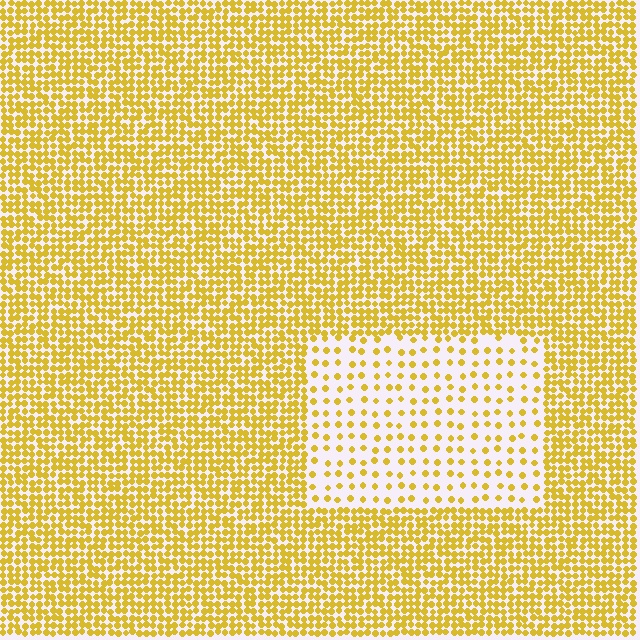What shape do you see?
I see a rectangle.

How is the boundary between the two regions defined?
The boundary is defined by a change in element density (approximately 3.0x ratio). All elements are the same color, size, and shape.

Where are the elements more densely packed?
The elements are more densely packed outside the rectangle boundary.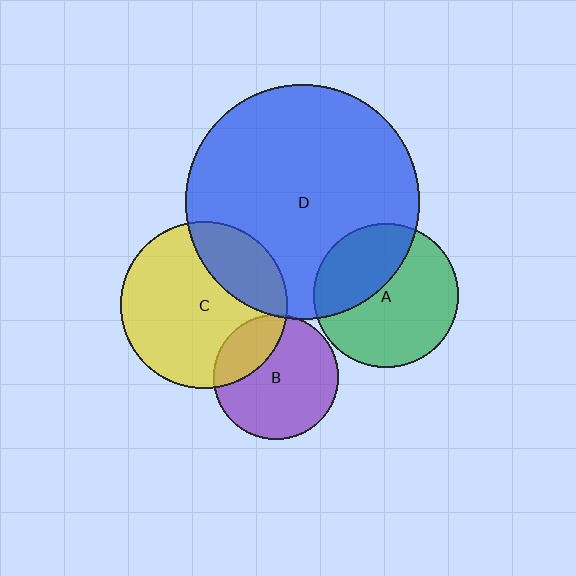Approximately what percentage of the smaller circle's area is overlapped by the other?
Approximately 5%.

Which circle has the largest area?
Circle D (blue).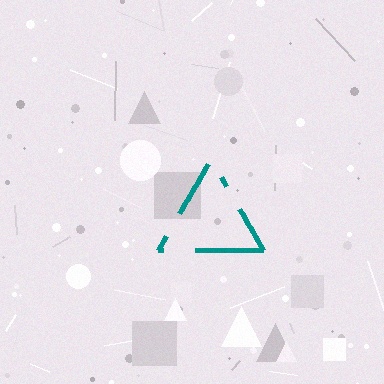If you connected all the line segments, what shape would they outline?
They would outline a triangle.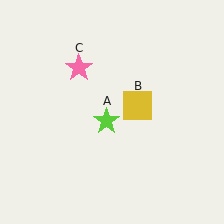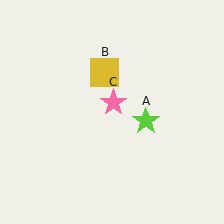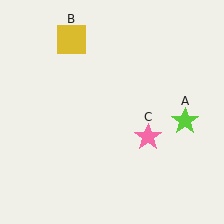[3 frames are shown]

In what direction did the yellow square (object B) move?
The yellow square (object B) moved up and to the left.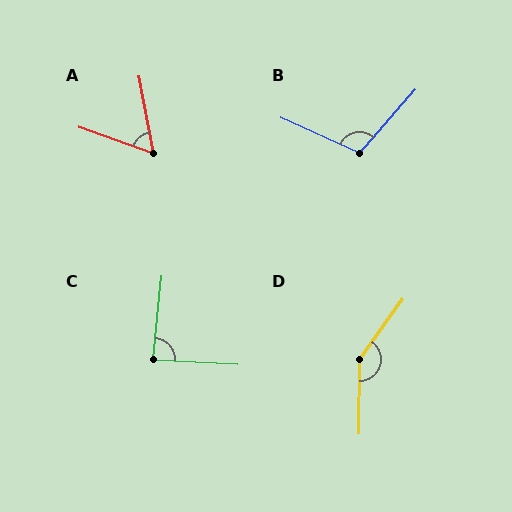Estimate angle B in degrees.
Approximately 107 degrees.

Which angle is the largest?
D, at approximately 145 degrees.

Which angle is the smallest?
A, at approximately 60 degrees.